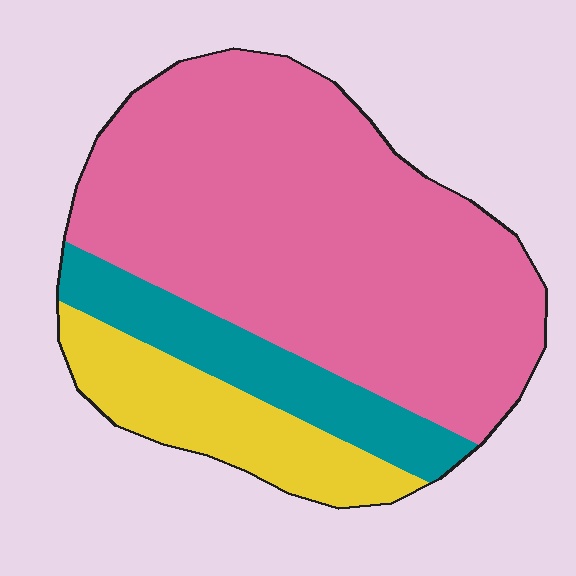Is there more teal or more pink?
Pink.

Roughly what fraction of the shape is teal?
Teal takes up about one sixth (1/6) of the shape.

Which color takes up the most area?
Pink, at roughly 70%.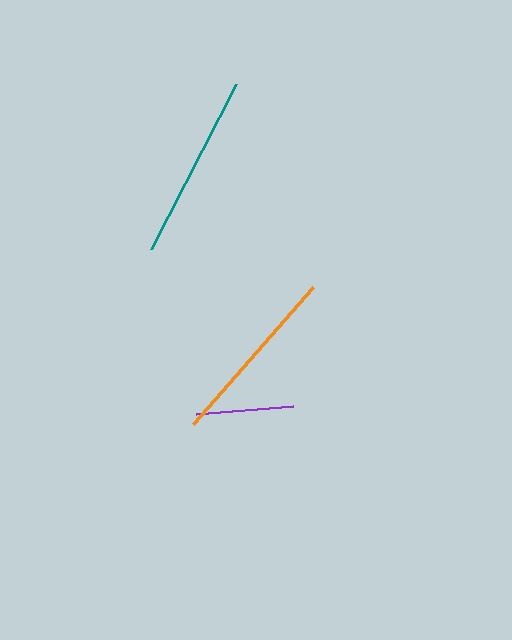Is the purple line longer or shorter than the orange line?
The orange line is longer than the purple line.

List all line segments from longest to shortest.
From longest to shortest: teal, orange, purple.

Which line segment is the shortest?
The purple line is the shortest at approximately 97 pixels.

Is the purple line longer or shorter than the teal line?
The teal line is longer than the purple line.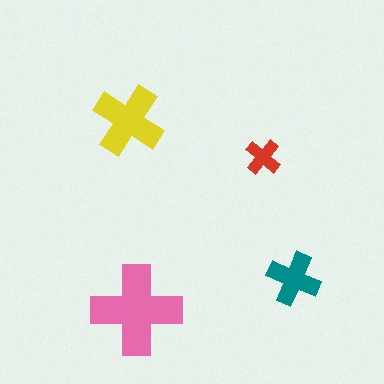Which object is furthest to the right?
The teal cross is rightmost.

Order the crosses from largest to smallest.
the pink one, the yellow one, the teal one, the red one.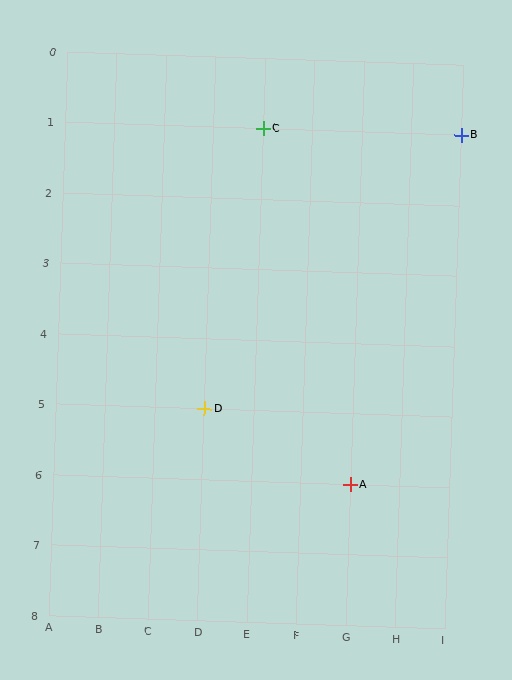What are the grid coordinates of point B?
Point B is at grid coordinates (I, 1).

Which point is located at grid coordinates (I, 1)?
Point B is at (I, 1).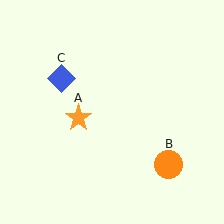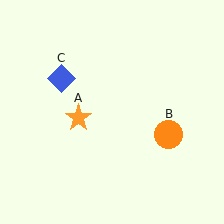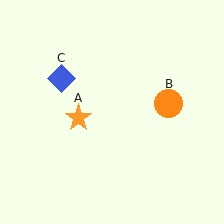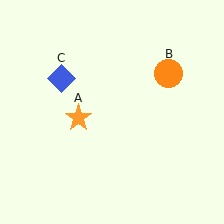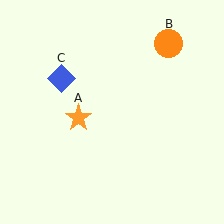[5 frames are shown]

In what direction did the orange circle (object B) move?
The orange circle (object B) moved up.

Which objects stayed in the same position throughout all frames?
Orange star (object A) and blue diamond (object C) remained stationary.